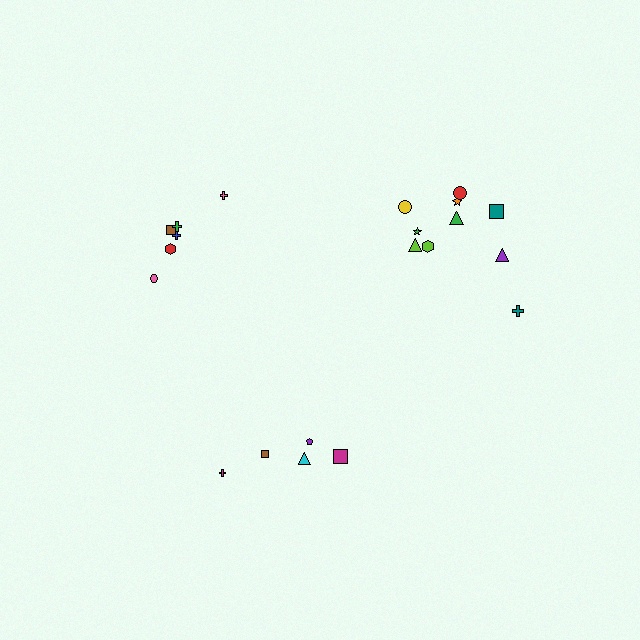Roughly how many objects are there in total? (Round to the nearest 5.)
Roughly 20 objects in total.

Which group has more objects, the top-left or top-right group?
The top-right group.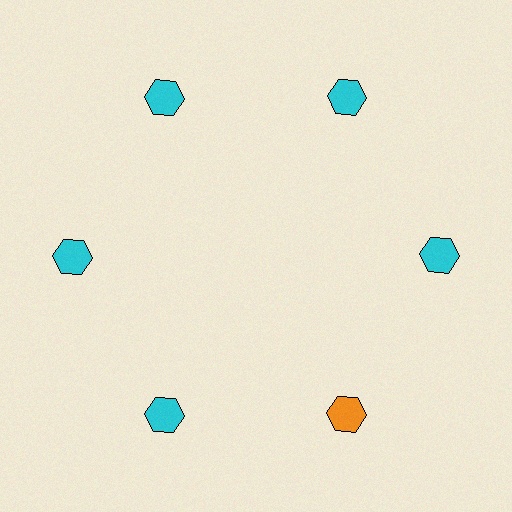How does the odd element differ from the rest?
It has a different color: orange instead of cyan.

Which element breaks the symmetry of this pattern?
The orange hexagon at roughly the 5 o'clock position breaks the symmetry. All other shapes are cyan hexagons.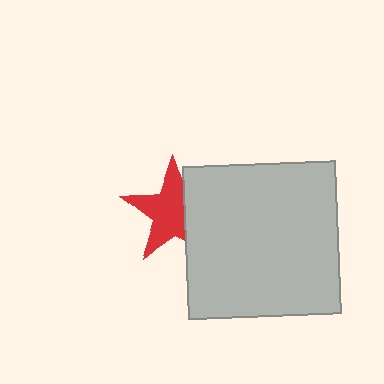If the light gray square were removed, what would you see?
You would see the complete red star.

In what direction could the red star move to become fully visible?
The red star could move left. That would shift it out from behind the light gray square entirely.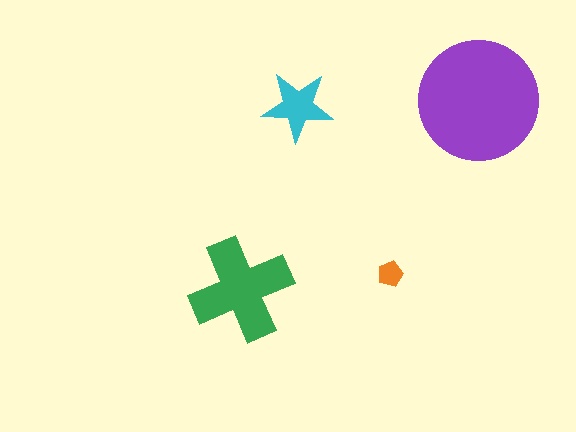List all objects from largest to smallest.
The purple circle, the green cross, the cyan star, the orange pentagon.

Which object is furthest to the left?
The green cross is leftmost.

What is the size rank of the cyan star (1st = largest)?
3rd.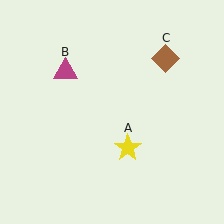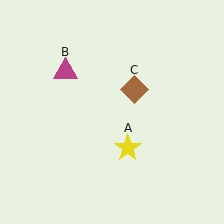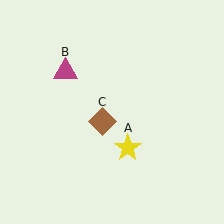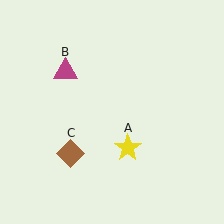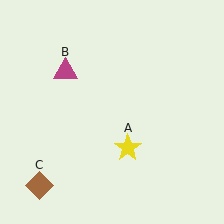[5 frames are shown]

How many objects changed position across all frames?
1 object changed position: brown diamond (object C).